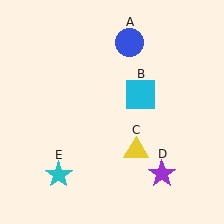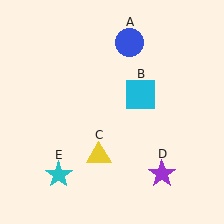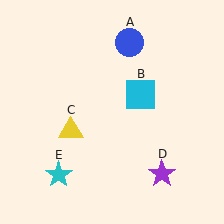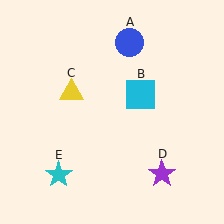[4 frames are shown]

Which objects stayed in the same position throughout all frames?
Blue circle (object A) and cyan square (object B) and purple star (object D) and cyan star (object E) remained stationary.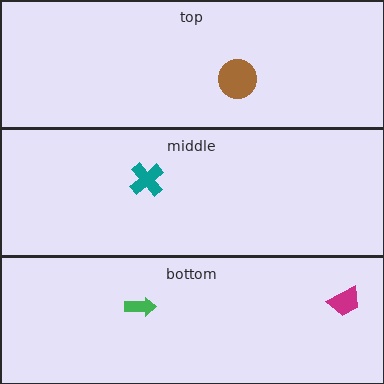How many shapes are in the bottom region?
2.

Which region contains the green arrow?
The bottom region.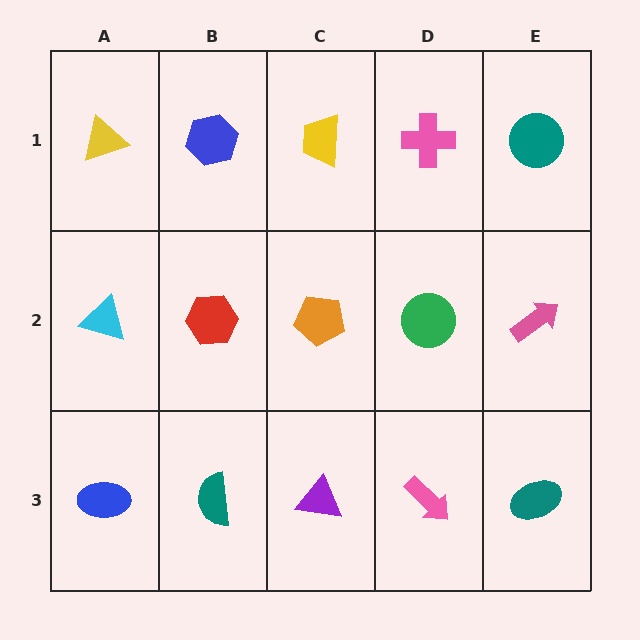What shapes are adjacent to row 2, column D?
A pink cross (row 1, column D), a pink arrow (row 3, column D), an orange pentagon (row 2, column C), a pink arrow (row 2, column E).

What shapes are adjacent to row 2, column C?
A yellow trapezoid (row 1, column C), a purple triangle (row 3, column C), a red hexagon (row 2, column B), a green circle (row 2, column D).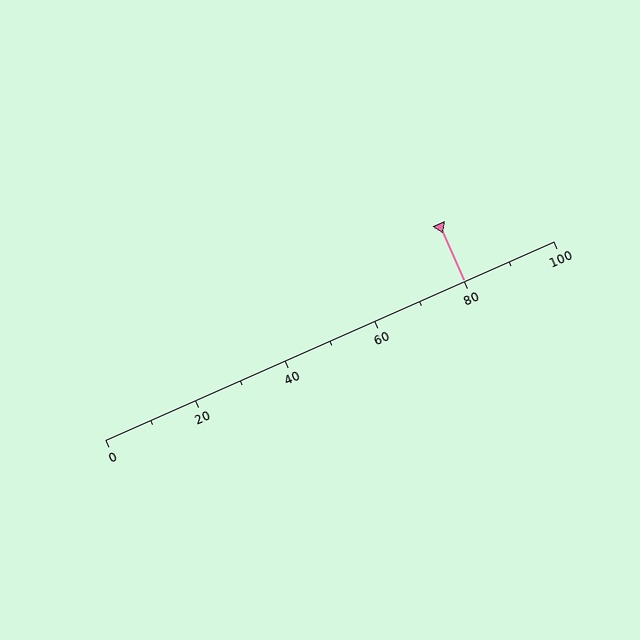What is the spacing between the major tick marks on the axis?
The major ticks are spaced 20 apart.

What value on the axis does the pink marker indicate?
The marker indicates approximately 80.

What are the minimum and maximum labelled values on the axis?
The axis runs from 0 to 100.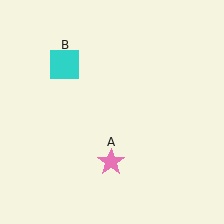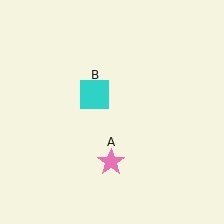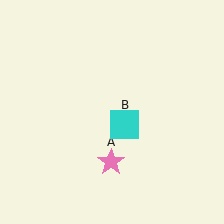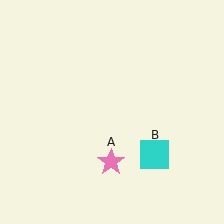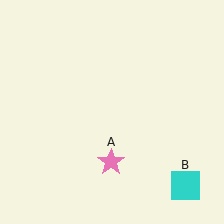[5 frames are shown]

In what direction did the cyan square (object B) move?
The cyan square (object B) moved down and to the right.